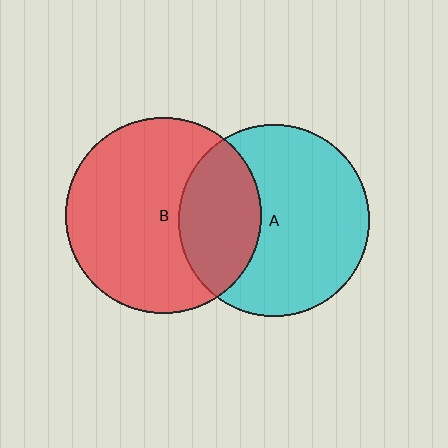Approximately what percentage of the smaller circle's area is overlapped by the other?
Approximately 30%.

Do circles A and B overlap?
Yes.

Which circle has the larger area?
Circle B (red).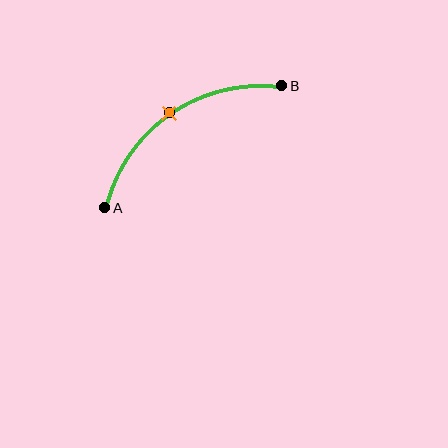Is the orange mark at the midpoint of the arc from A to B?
Yes. The orange mark lies on the arc at equal arc-length from both A and B — it is the arc midpoint.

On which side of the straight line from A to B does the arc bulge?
The arc bulges above and to the left of the straight line connecting A and B.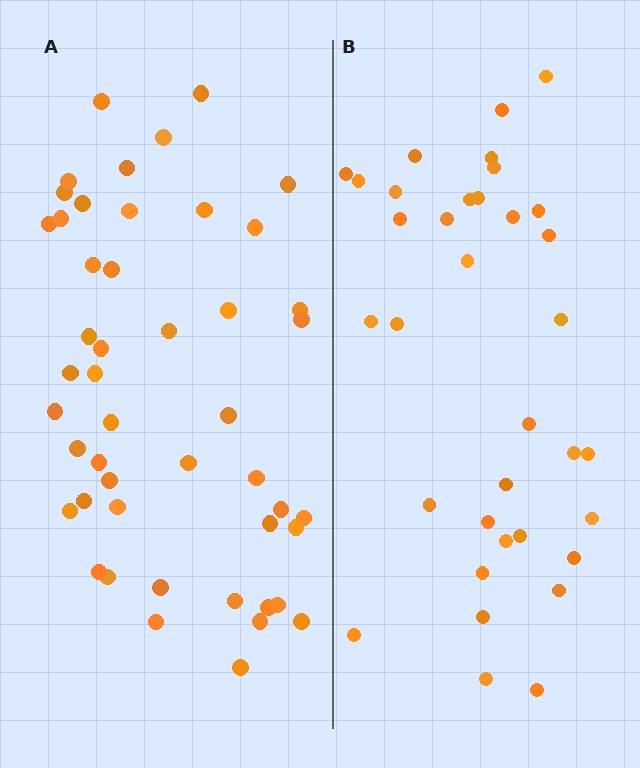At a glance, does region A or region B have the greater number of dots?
Region A (the left region) has more dots.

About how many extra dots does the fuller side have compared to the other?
Region A has approximately 15 more dots than region B.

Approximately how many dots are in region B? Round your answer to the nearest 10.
About 40 dots. (The exact count is 35, which rounds to 40.)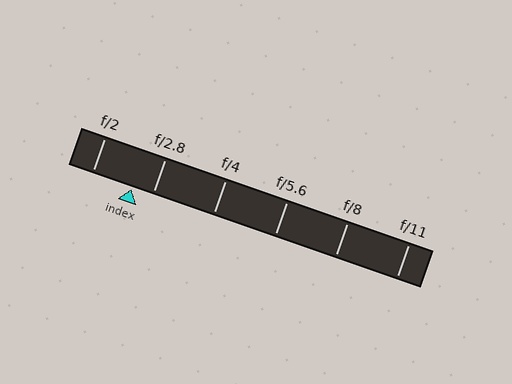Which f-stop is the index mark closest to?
The index mark is closest to f/2.8.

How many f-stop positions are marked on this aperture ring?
There are 6 f-stop positions marked.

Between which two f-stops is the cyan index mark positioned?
The index mark is between f/2 and f/2.8.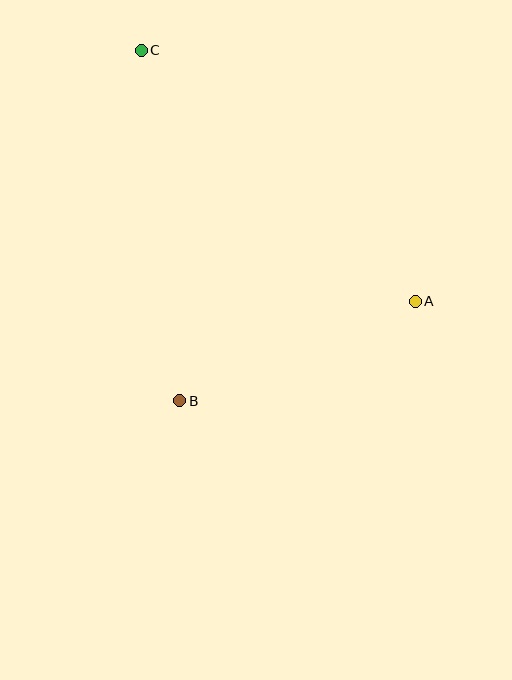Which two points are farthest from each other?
Points A and C are farthest from each other.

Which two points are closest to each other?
Points A and B are closest to each other.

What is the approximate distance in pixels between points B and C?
The distance between B and C is approximately 352 pixels.